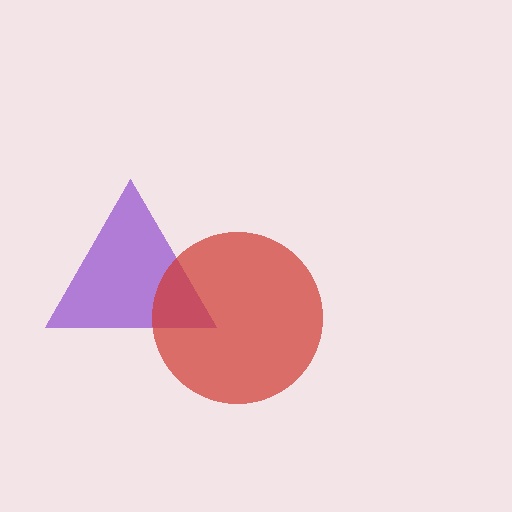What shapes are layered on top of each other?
The layered shapes are: a purple triangle, a red circle.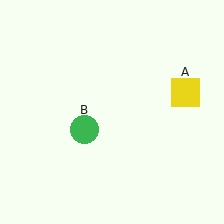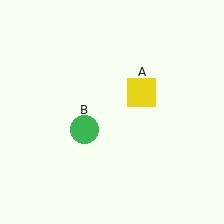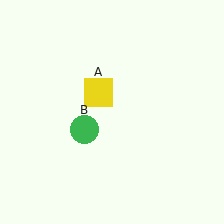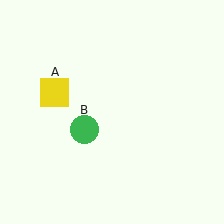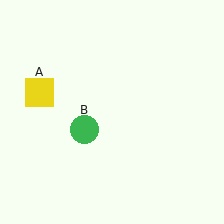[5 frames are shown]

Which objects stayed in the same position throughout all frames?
Green circle (object B) remained stationary.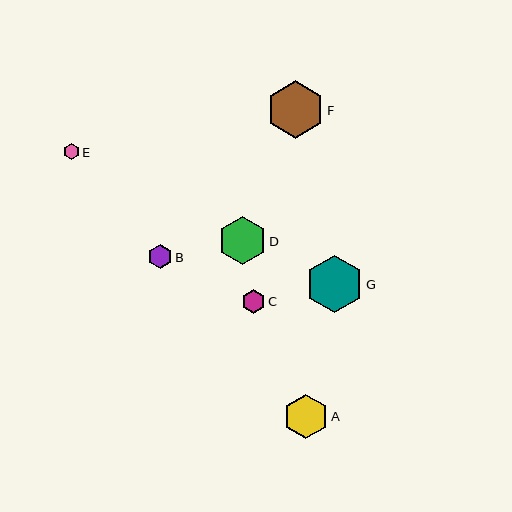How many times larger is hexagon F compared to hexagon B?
Hexagon F is approximately 2.4 times the size of hexagon B.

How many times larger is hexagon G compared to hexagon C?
Hexagon G is approximately 2.4 times the size of hexagon C.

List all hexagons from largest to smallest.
From largest to smallest: G, F, D, A, B, C, E.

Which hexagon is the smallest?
Hexagon E is the smallest with a size of approximately 16 pixels.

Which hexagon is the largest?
Hexagon G is the largest with a size of approximately 57 pixels.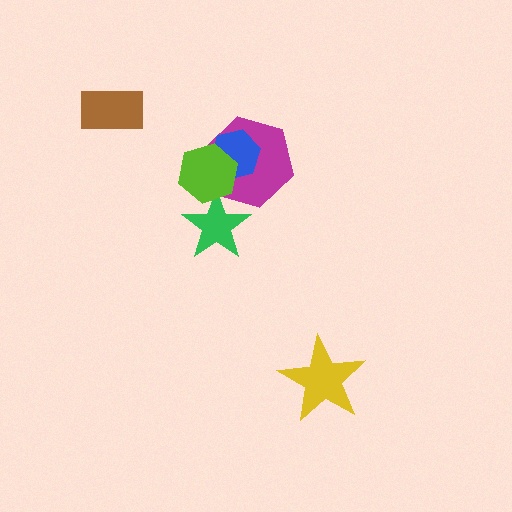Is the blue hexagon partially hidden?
Yes, it is partially covered by another shape.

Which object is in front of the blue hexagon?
The lime hexagon is in front of the blue hexagon.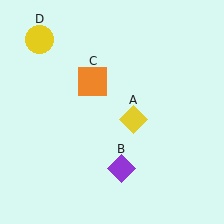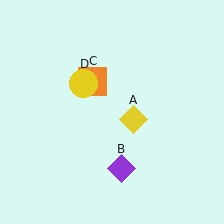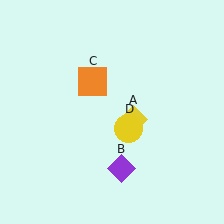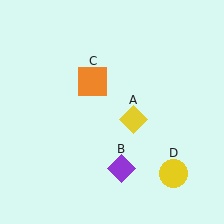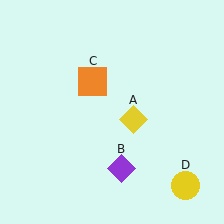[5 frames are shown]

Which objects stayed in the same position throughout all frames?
Yellow diamond (object A) and purple diamond (object B) and orange square (object C) remained stationary.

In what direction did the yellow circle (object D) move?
The yellow circle (object D) moved down and to the right.